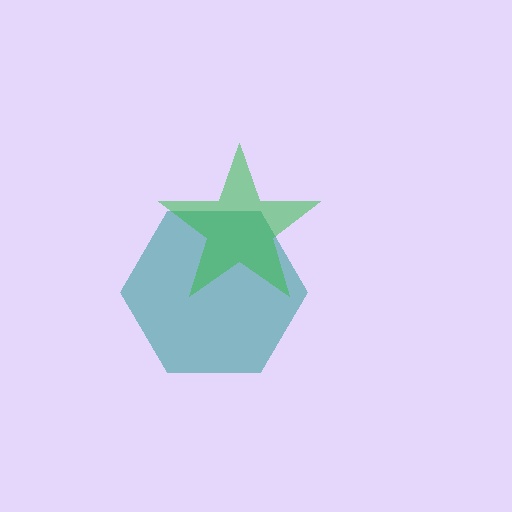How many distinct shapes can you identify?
There are 2 distinct shapes: a teal hexagon, a green star.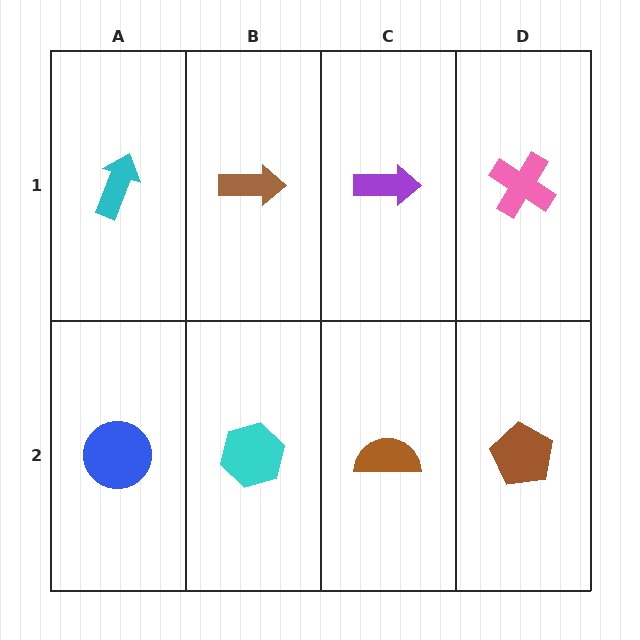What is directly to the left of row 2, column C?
A cyan hexagon.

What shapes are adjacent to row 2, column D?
A pink cross (row 1, column D), a brown semicircle (row 2, column C).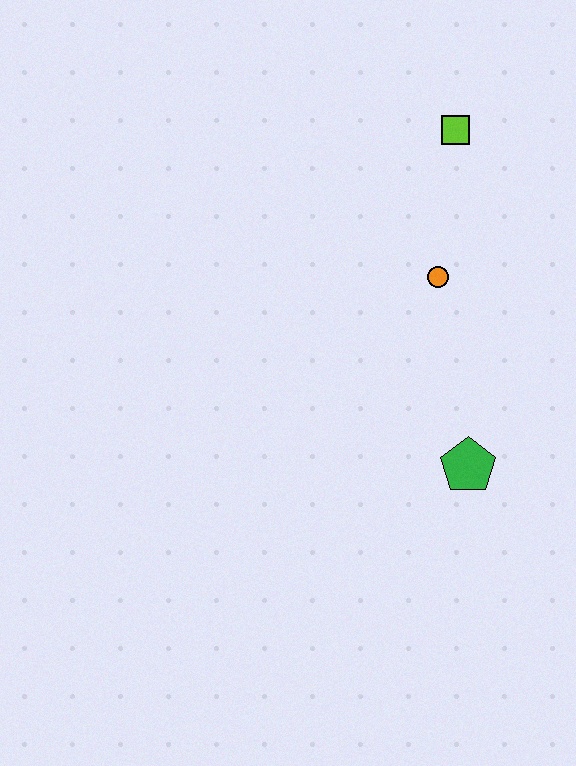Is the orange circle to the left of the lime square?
Yes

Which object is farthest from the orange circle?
The green pentagon is farthest from the orange circle.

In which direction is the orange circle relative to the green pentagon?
The orange circle is above the green pentagon.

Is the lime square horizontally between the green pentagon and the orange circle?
Yes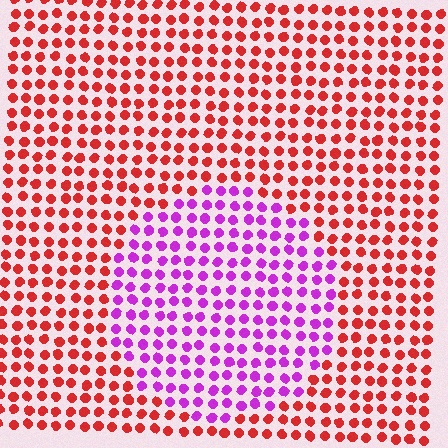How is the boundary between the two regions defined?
The boundary is defined purely by a slight shift in hue (about 64 degrees). Spacing, size, and orientation are identical on both sides.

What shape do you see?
I see a circle.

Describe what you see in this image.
The image is filled with small red elements in a uniform arrangement. A circle-shaped region is visible where the elements are tinted to a slightly different hue, forming a subtle color boundary.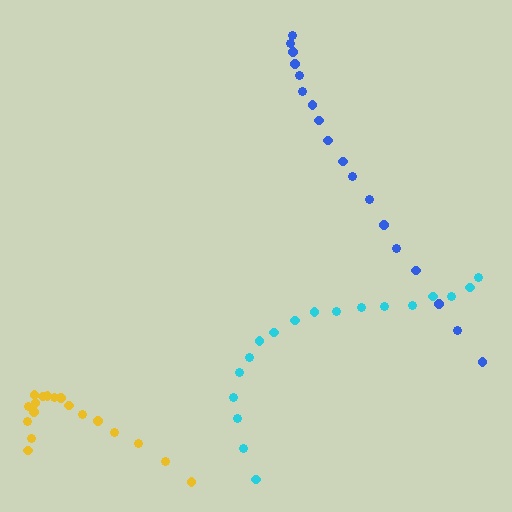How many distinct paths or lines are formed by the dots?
There are 3 distinct paths.